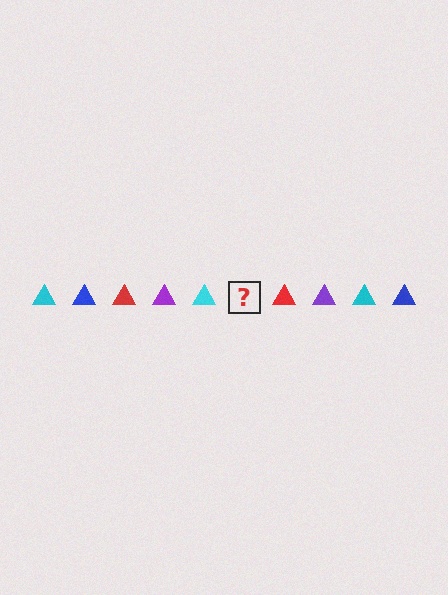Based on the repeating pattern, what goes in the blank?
The blank should be a blue triangle.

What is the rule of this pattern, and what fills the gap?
The rule is that the pattern cycles through cyan, blue, red, purple triangles. The gap should be filled with a blue triangle.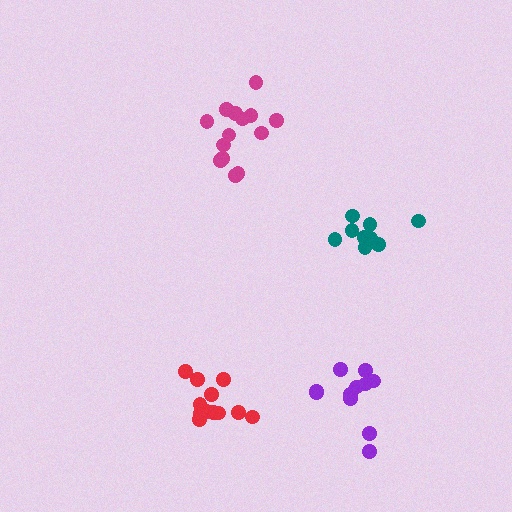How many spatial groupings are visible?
There are 4 spatial groupings.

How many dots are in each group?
Group 1: 12 dots, Group 2: 14 dots, Group 3: 10 dots, Group 4: 11 dots (47 total).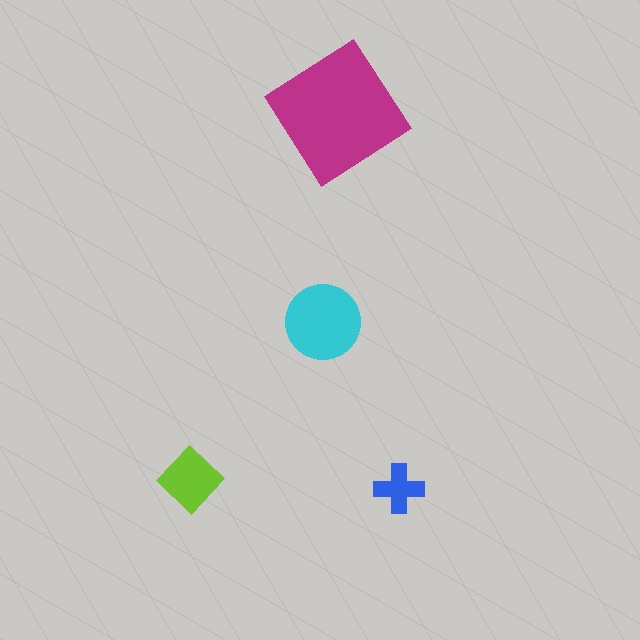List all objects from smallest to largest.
The blue cross, the lime diamond, the cyan circle, the magenta diamond.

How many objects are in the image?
There are 4 objects in the image.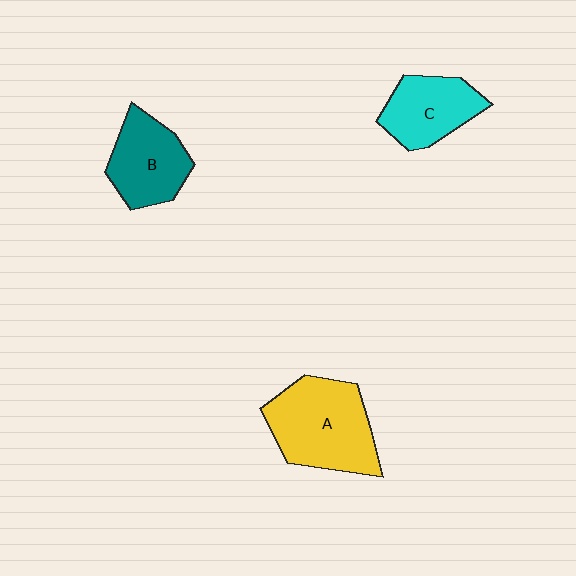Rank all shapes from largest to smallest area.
From largest to smallest: A (yellow), B (teal), C (cyan).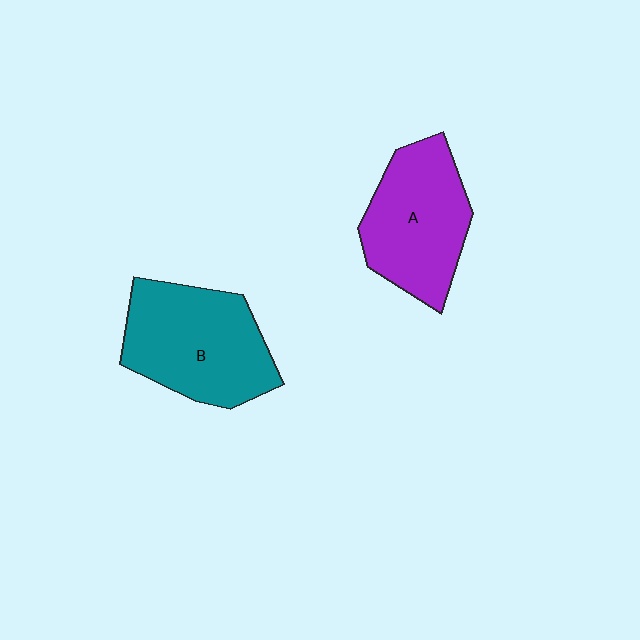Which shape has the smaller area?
Shape A (purple).